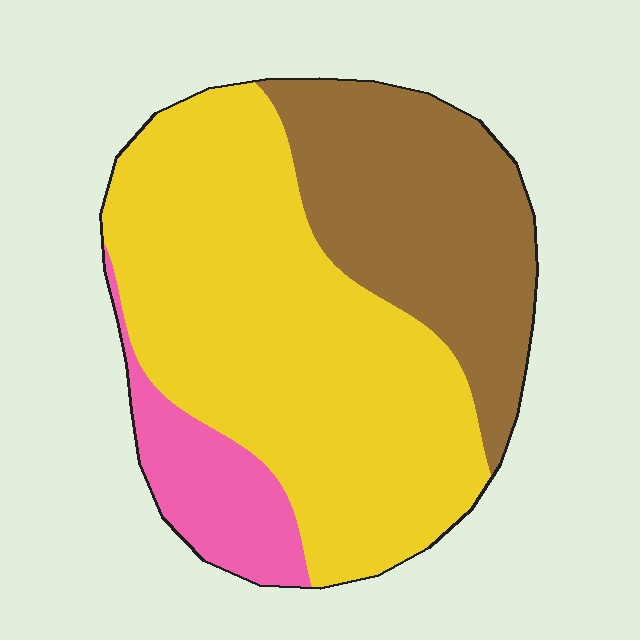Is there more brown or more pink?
Brown.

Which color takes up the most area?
Yellow, at roughly 60%.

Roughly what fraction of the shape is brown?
Brown covers 31% of the shape.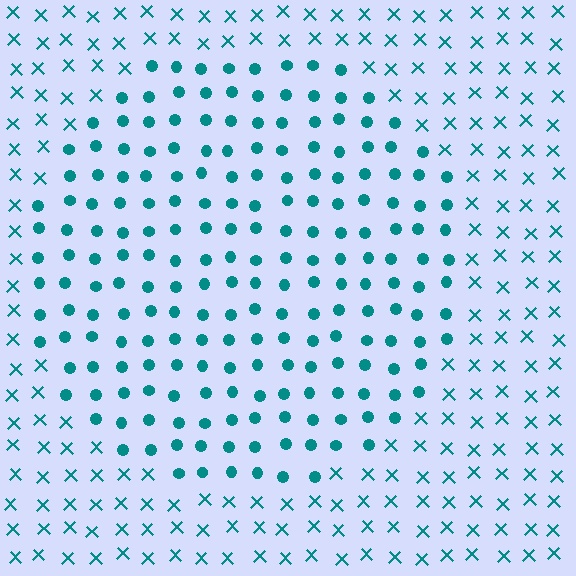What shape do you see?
I see a circle.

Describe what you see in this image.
The image is filled with small teal elements arranged in a uniform grid. A circle-shaped region contains circles, while the surrounding area contains X marks. The boundary is defined purely by the change in element shape.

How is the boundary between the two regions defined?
The boundary is defined by a change in element shape: circles inside vs. X marks outside. All elements share the same color and spacing.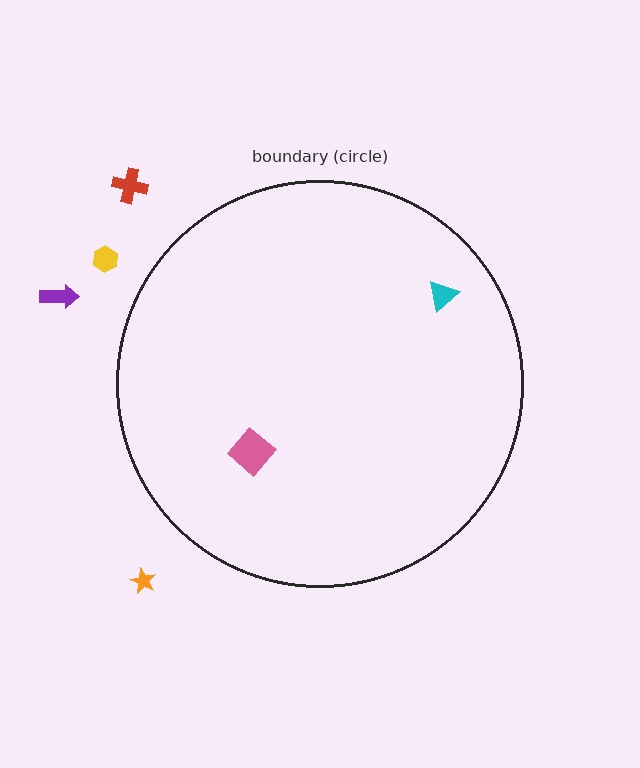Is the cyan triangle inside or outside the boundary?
Inside.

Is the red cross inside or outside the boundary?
Outside.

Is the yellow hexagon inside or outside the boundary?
Outside.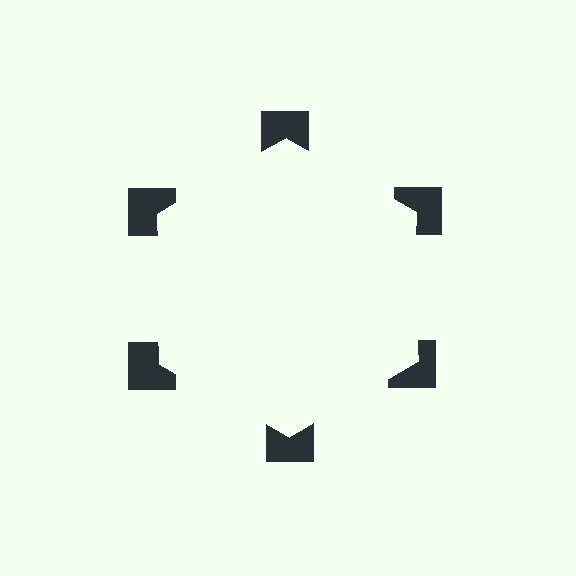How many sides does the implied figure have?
6 sides.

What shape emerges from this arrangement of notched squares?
An illusory hexagon — its edges are inferred from the aligned wedge cuts in the notched squares, not physically drawn.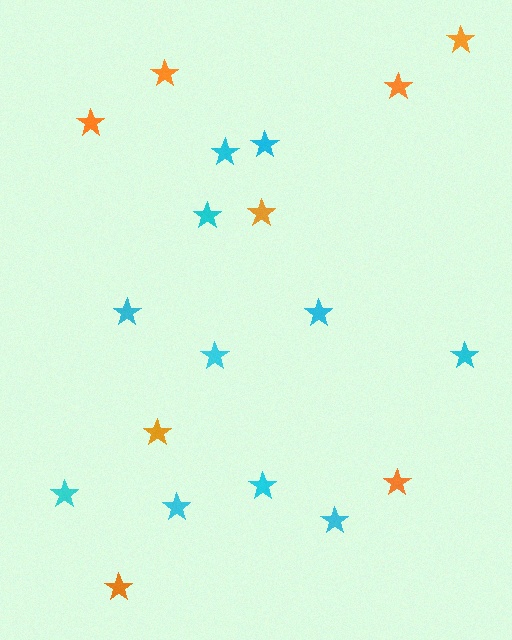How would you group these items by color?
There are 2 groups: one group of cyan stars (11) and one group of orange stars (8).